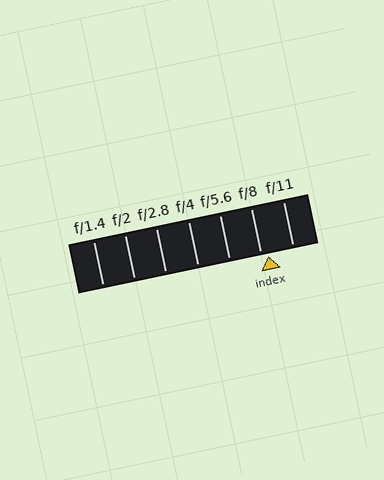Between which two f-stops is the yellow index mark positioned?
The index mark is between f/8 and f/11.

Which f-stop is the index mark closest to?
The index mark is closest to f/8.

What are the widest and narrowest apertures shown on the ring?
The widest aperture shown is f/1.4 and the narrowest is f/11.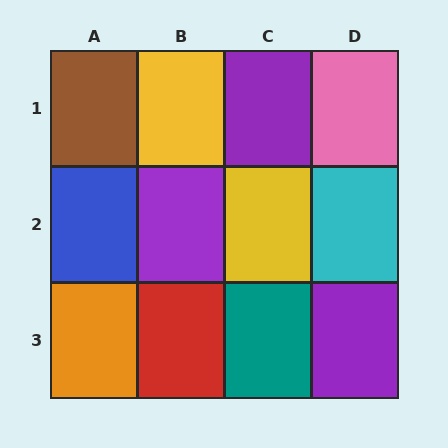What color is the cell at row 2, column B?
Purple.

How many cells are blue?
1 cell is blue.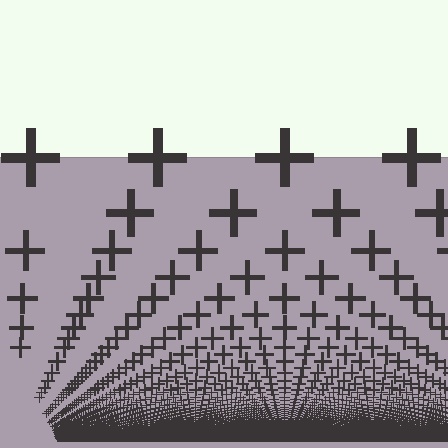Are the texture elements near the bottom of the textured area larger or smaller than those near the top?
Smaller. The gradient is inverted — elements near the bottom are smaller and denser.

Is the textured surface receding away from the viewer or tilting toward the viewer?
The surface appears to tilt toward the viewer. Texture elements get larger and sparser toward the top.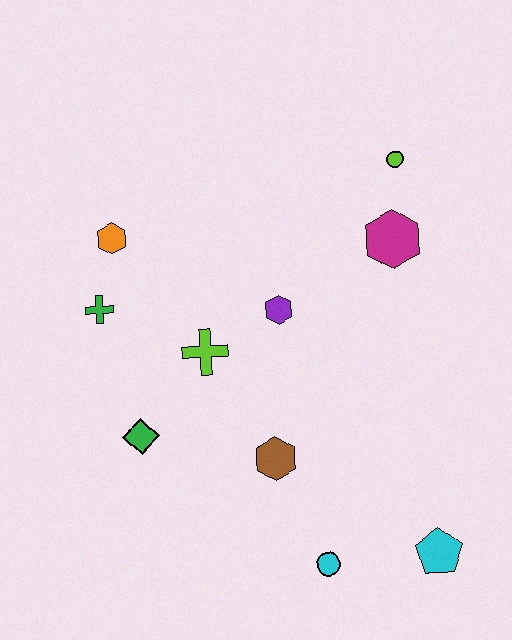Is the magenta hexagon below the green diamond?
No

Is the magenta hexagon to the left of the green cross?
No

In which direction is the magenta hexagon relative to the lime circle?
The magenta hexagon is below the lime circle.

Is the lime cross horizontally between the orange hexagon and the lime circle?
Yes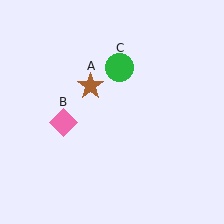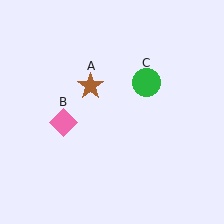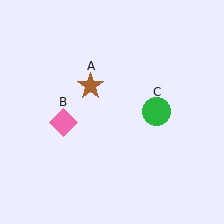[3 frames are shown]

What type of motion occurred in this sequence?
The green circle (object C) rotated clockwise around the center of the scene.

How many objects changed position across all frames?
1 object changed position: green circle (object C).